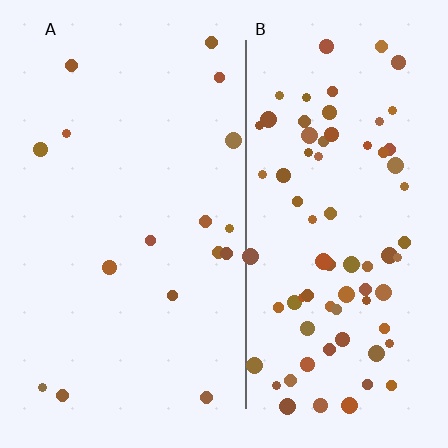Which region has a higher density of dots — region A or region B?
B (the right).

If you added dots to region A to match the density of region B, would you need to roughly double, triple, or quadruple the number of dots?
Approximately quadruple.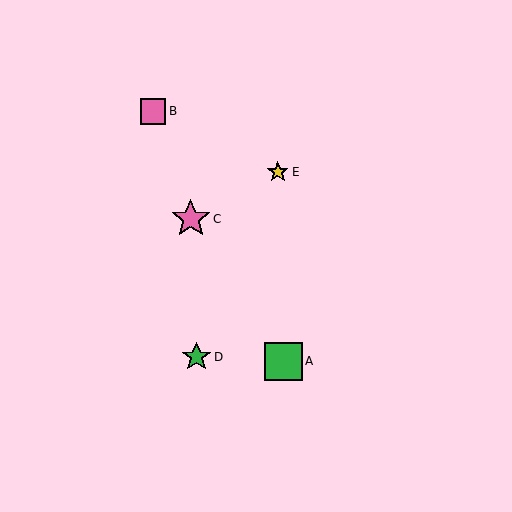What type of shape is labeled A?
Shape A is a green square.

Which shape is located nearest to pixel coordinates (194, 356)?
The green star (labeled D) at (197, 357) is nearest to that location.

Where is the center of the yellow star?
The center of the yellow star is at (278, 172).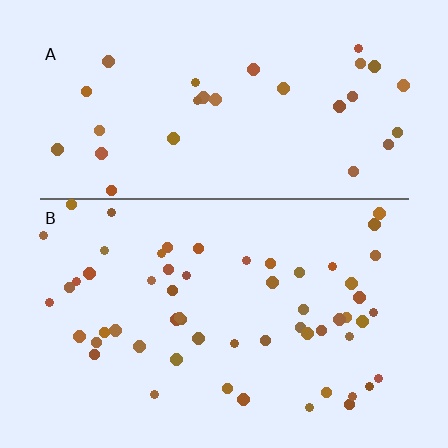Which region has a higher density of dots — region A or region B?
B (the bottom).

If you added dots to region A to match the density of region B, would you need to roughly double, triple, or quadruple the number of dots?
Approximately double.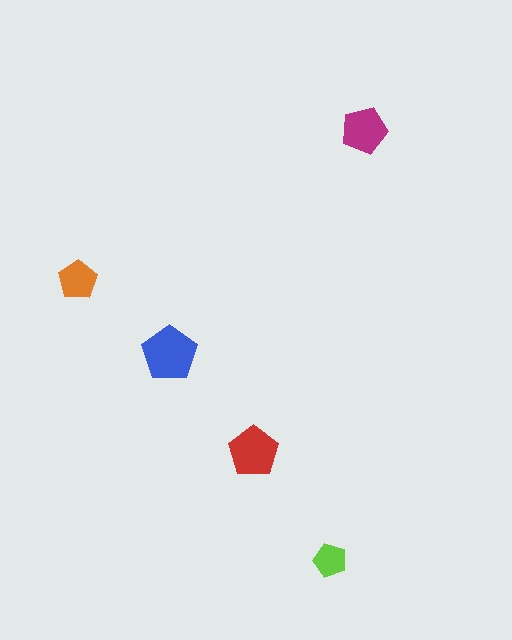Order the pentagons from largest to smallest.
the blue one, the red one, the magenta one, the orange one, the lime one.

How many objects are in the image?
There are 5 objects in the image.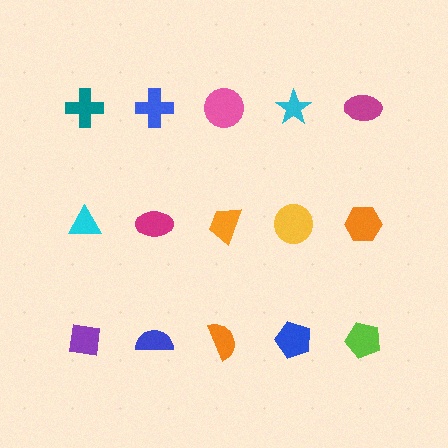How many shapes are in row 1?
5 shapes.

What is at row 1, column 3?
A pink circle.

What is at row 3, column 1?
A purple square.